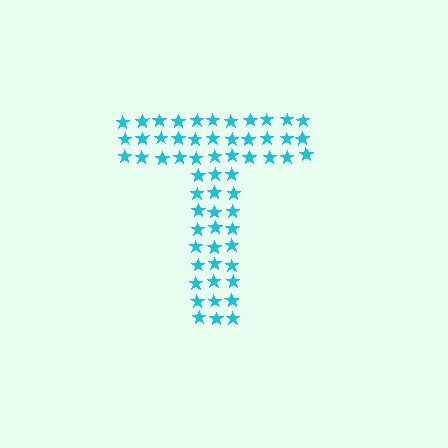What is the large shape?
The large shape is the letter T.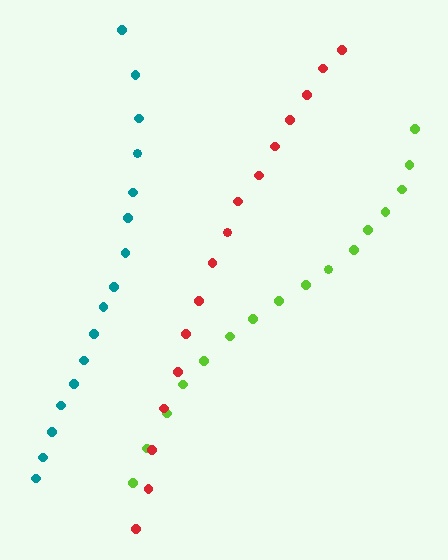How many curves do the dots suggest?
There are 3 distinct paths.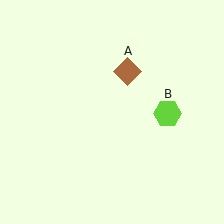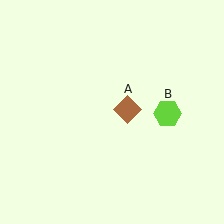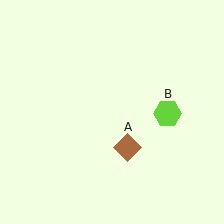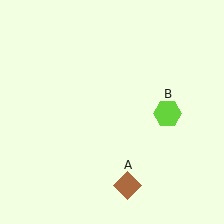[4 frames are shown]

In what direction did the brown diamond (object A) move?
The brown diamond (object A) moved down.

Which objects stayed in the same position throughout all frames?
Lime hexagon (object B) remained stationary.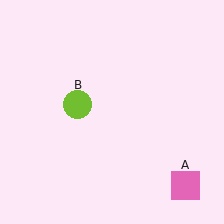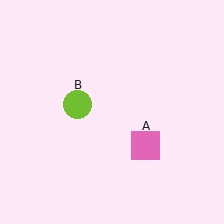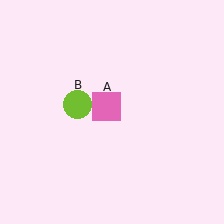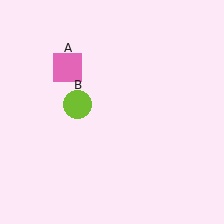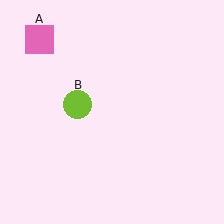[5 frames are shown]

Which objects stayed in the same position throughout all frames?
Lime circle (object B) remained stationary.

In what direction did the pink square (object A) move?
The pink square (object A) moved up and to the left.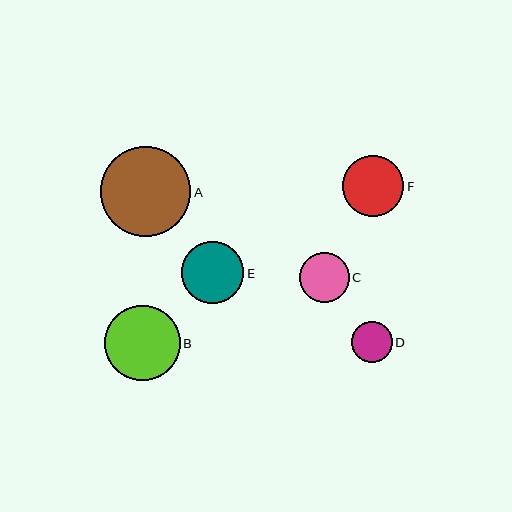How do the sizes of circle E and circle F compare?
Circle E and circle F are approximately the same size.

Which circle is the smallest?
Circle D is the smallest with a size of approximately 41 pixels.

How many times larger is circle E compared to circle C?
Circle E is approximately 1.3 times the size of circle C.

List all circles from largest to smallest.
From largest to smallest: A, B, E, F, C, D.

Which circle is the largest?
Circle A is the largest with a size of approximately 90 pixels.